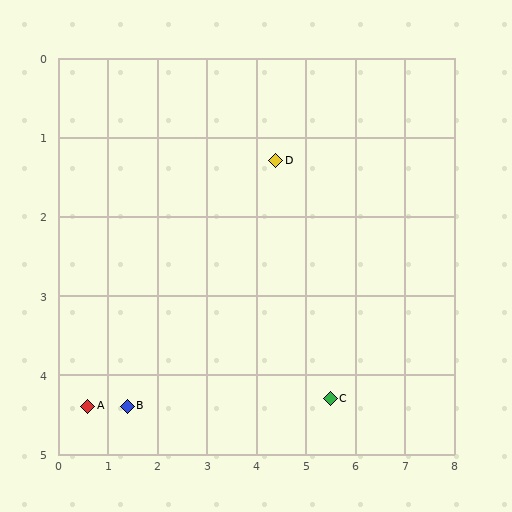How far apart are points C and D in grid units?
Points C and D are about 3.2 grid units apart.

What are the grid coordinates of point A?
Point A is at approximately (0.6, 4.4).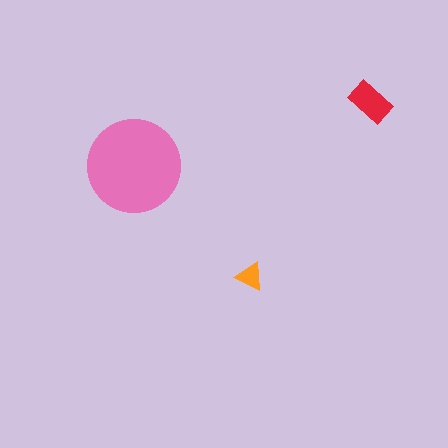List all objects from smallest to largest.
The orange triangle, the red rectangle, the pink circle.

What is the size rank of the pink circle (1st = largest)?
1st.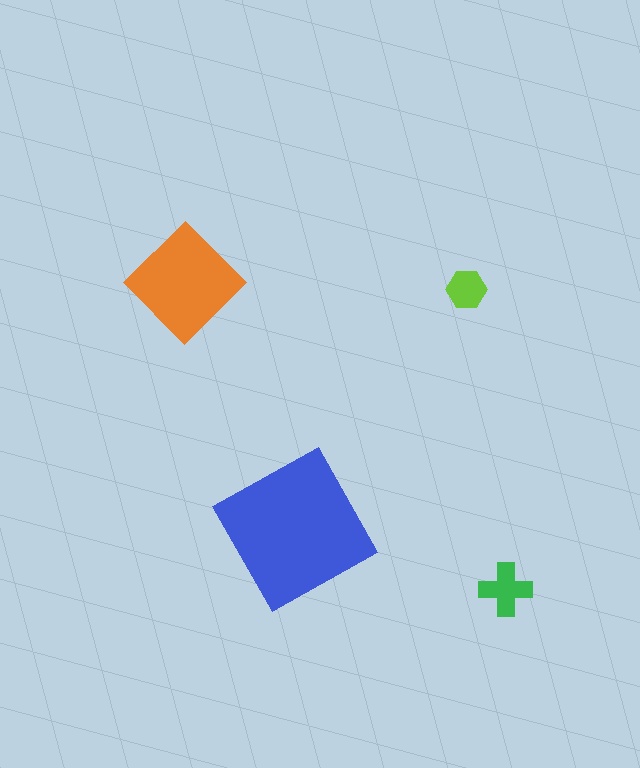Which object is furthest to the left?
The orange diamond is leftmost.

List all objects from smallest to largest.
The lime hexagon, the green cross, the orange diamond, the blue square.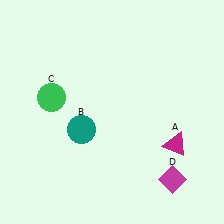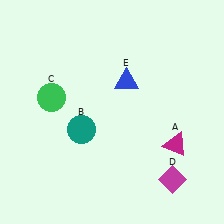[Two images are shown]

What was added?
A blue triangle (E) was added in Image 2.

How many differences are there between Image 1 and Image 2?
There is 1 difference between the two images.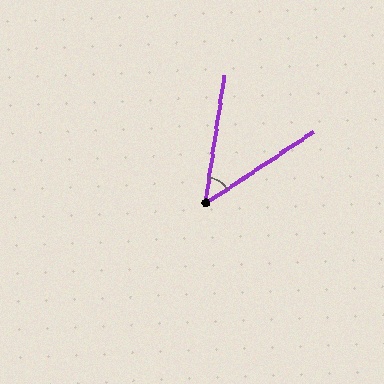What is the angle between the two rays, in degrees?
Approximately 48 degrees.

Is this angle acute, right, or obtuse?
It is acute.